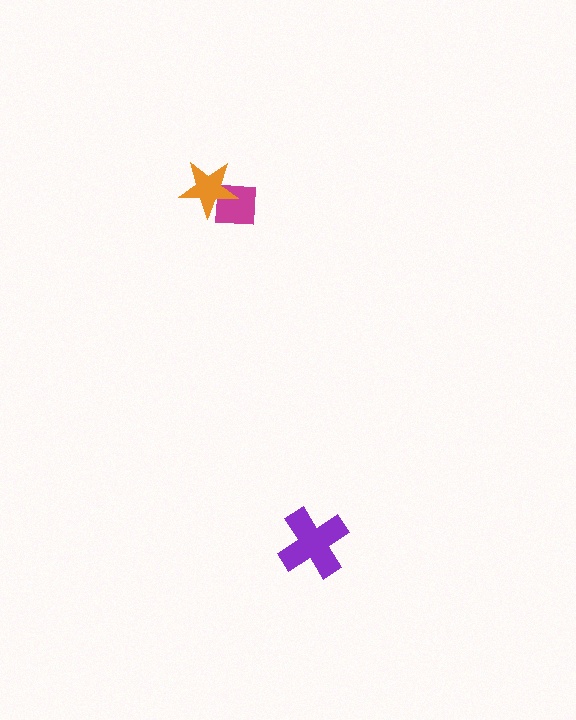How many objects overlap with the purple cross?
0 objects overlap with the purple cross.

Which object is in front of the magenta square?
The orange star is in front of the magenta square.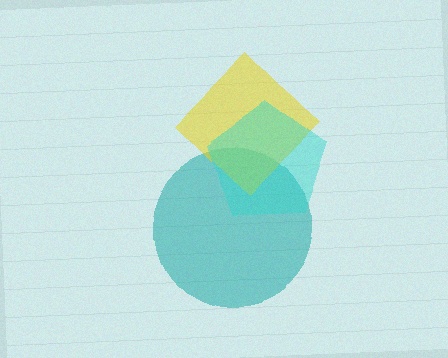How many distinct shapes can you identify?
There are 3 distinct shapes: a teal circle, a yellow diamond, a cyan pentagon.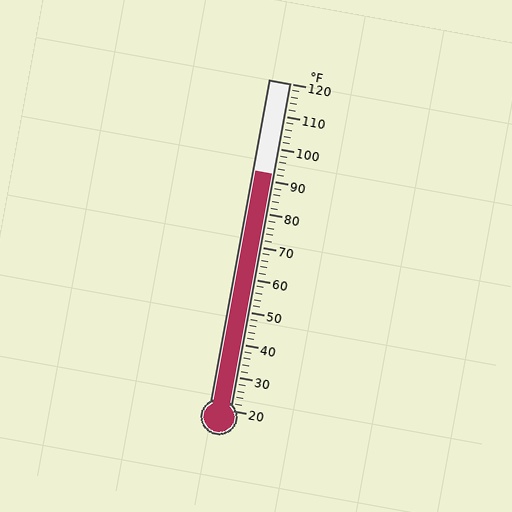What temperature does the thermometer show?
The thermometer shows approximately 92°F.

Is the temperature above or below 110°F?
The temperature is below 110°F.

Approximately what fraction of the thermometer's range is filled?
The thermometer is filled to approximately 70% of its range.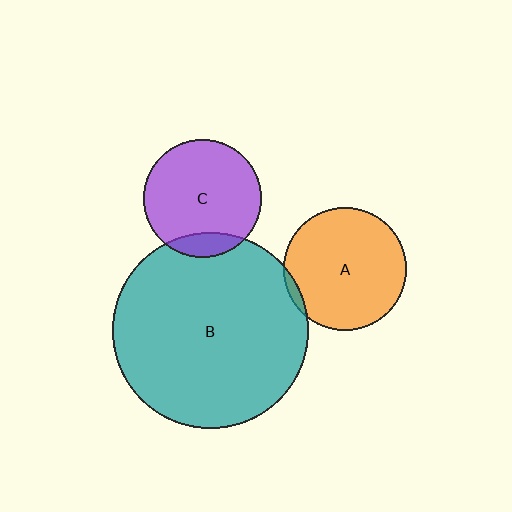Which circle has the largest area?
Circle B (teal).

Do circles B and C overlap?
Yes.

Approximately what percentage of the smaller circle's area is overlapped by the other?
Approximately 10%.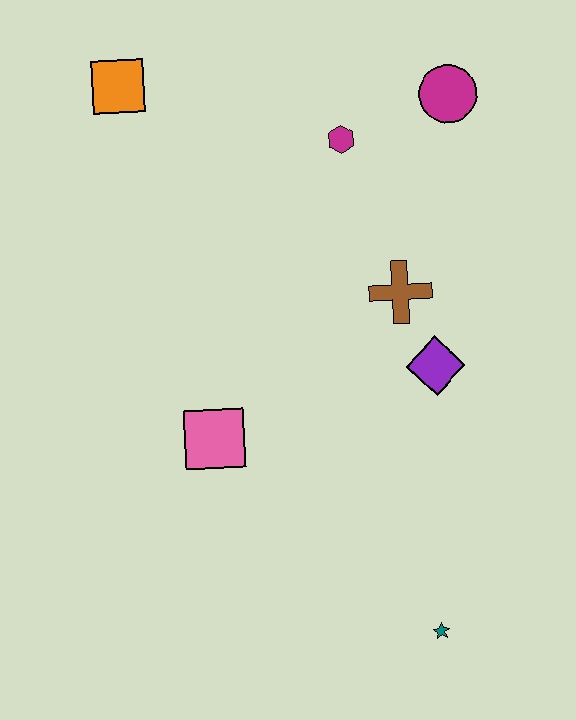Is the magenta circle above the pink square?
Yes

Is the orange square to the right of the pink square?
No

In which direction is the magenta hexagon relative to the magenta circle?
The magenta hexagon is to the left of the magenta circle.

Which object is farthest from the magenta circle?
The teal star is farthest from the magenta circle.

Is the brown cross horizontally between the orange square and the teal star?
Yes